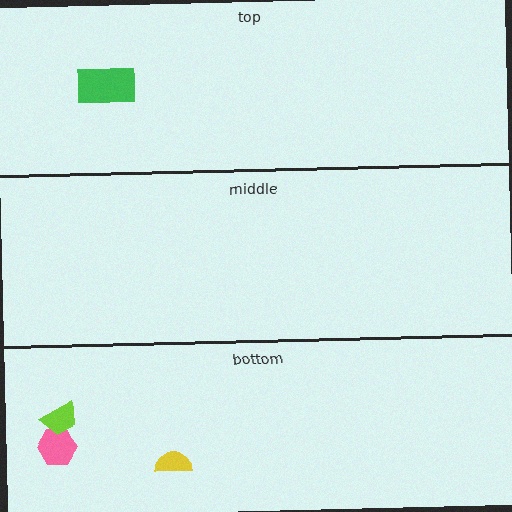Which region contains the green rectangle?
The top region.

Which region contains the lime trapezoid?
The bottom region.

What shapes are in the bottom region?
The pink hexagon, the lime trapezoid, the yellow semicircle.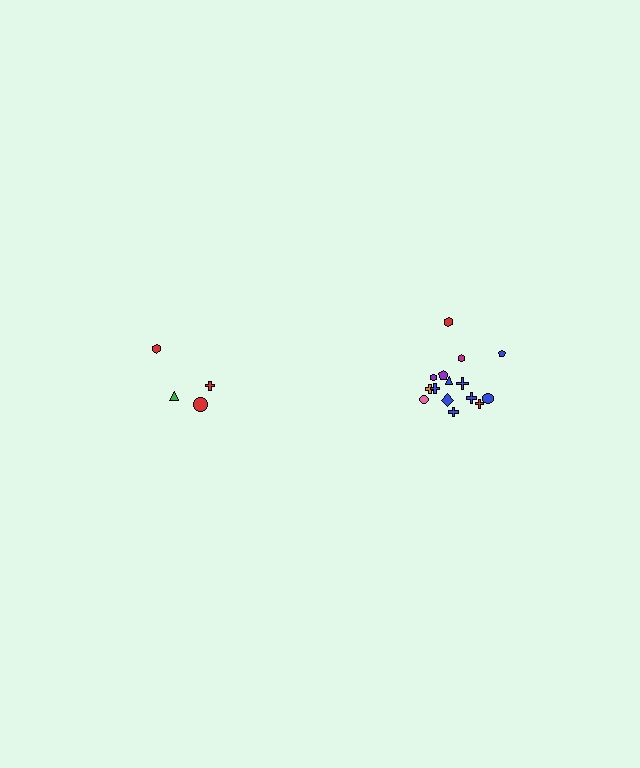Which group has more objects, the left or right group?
The right group.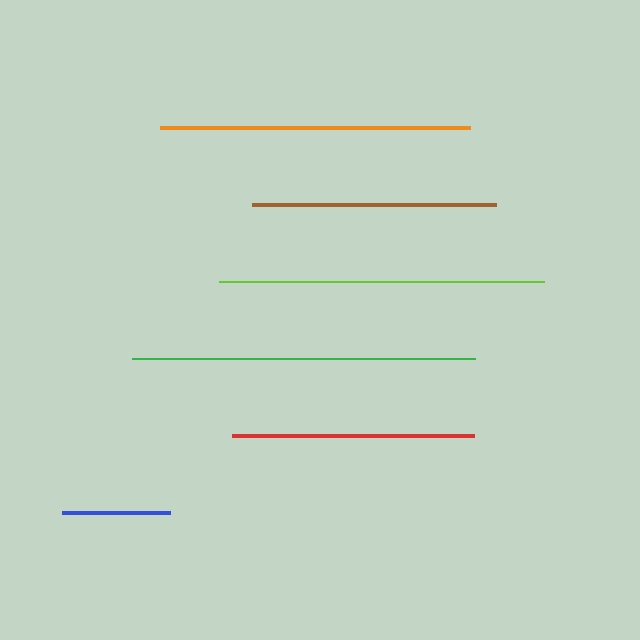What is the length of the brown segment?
The brown segment is approximately 244 pixels long.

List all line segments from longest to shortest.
From longest to shortest: green, lime, orange, brown, red, blue.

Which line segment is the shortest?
The blue line is the shortest at approximately 108 pixels.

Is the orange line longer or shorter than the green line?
The green line is longer than the orange line.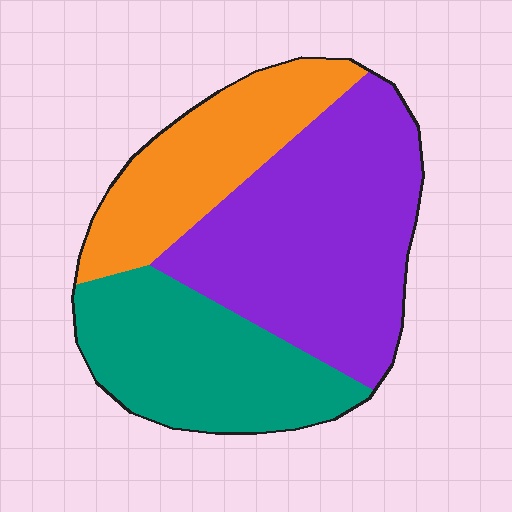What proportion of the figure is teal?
Teal takes up between a quarter and a half of the figure.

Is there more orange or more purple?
Purple.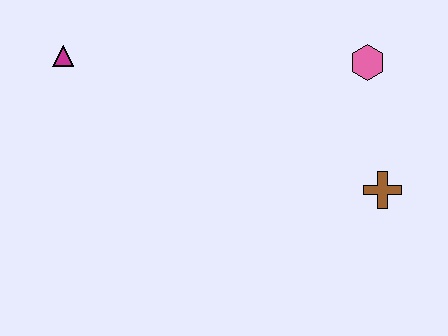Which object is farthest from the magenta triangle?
The brown cross is farthest from the magenta triangle.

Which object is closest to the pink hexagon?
The brown cross is closest to the pink hexagon.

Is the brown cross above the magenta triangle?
No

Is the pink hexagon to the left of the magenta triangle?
No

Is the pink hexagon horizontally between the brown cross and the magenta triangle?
Yes